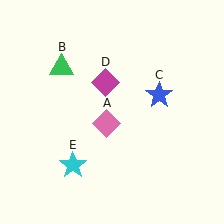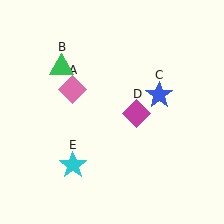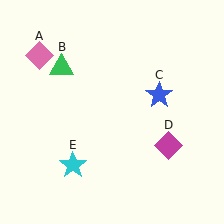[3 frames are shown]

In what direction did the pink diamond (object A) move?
The pink diamond (object A) moved up and to the left.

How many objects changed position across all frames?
2 objects changed position: pink diamond (object A), magenta diamond (object D).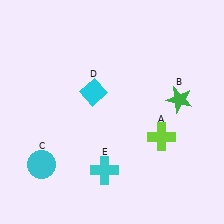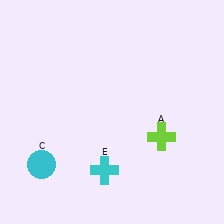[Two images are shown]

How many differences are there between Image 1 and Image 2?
There are 2 differences between the two images.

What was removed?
The green star (B), the cyan diamond (D) were removed in Image 2.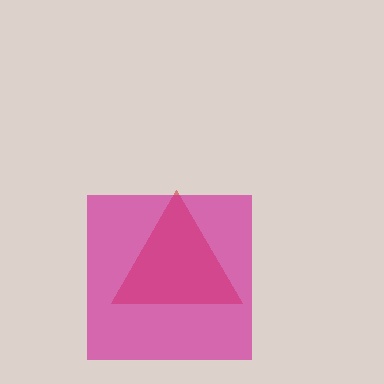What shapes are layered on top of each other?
The layered shapes are: a red triangle, a magenta square.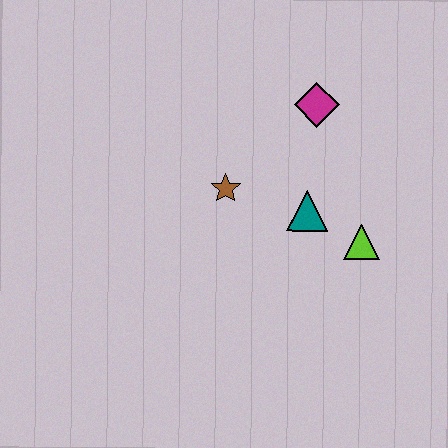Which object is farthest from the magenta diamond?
The lime triangle is farthest from the magenta diamond.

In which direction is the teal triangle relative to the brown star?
The teal triangle is to the right of the brown star.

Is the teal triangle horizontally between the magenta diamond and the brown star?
Yes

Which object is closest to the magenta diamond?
The teal triangle is closest to the magenta diamond.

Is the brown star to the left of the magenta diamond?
Yes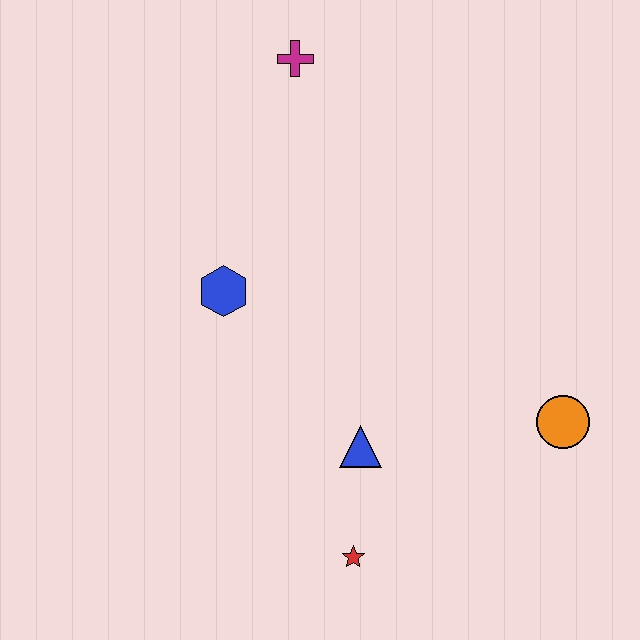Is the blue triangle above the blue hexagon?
No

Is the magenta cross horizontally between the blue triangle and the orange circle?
No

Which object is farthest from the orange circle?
The magenta cross is farthest from the orange circle.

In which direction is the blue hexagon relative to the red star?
The blue hexagon is above the red star.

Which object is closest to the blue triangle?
The red star is closest to the blue triangle.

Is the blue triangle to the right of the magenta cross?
Yes